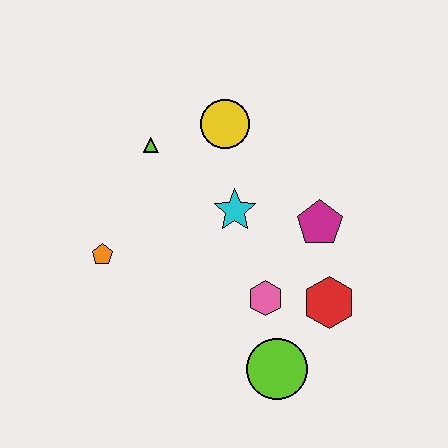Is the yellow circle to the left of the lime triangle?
No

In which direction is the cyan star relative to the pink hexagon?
The cyan star is above the pink hexagon.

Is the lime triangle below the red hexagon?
No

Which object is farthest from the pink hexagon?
The lime triangle is farthest from the pink hexagon.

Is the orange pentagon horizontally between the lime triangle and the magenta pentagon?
No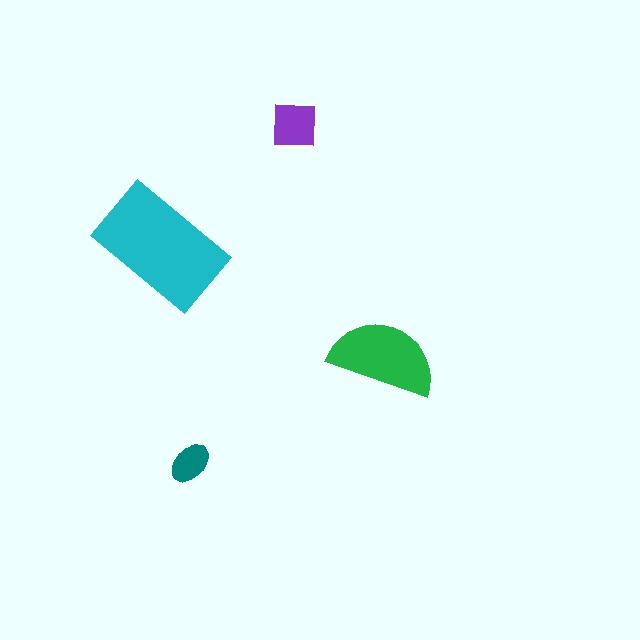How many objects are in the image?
There are 4 objects in the image.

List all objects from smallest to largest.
The teal ellipse, the purple square, the green semicircle, the cyan rectangle.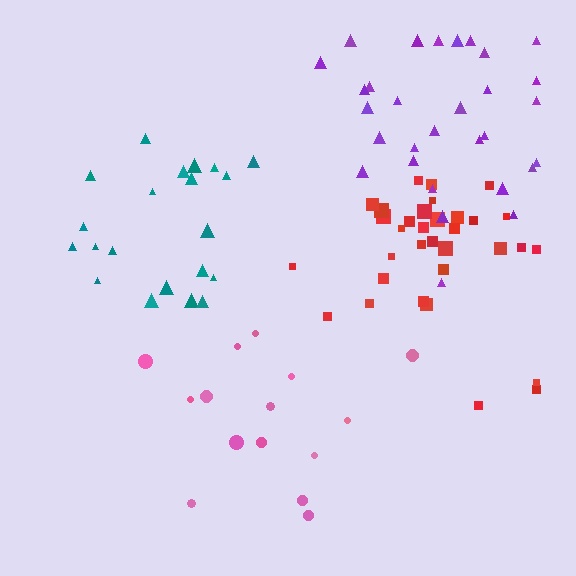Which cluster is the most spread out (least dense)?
Pink.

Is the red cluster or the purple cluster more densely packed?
Red.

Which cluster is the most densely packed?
Red.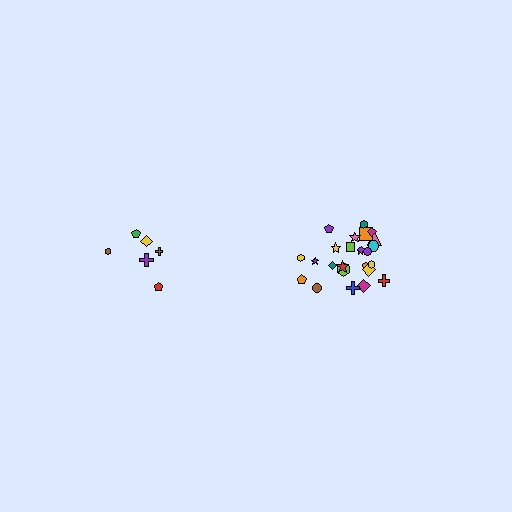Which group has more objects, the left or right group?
The right group.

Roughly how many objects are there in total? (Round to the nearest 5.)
Roughly 30 objects in total.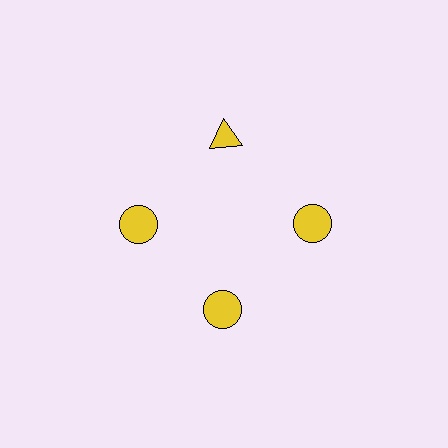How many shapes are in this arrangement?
There are 4 shapes arranged in a ring pattern.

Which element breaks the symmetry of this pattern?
The yellow triangle at roughly the 12 o'clock position breaks the symmetry. All other shapes are yellow circles.